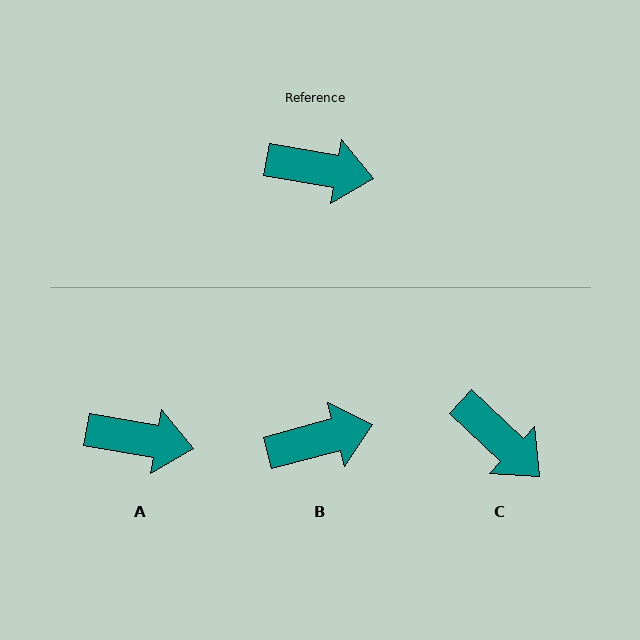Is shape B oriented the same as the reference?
No, it is off by about 25 degrees.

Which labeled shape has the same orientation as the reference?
A.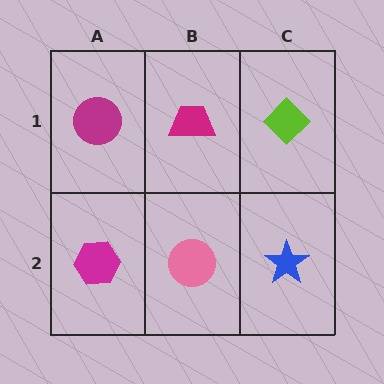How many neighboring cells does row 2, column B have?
3.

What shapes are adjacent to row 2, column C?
A lime diamond (row 1, column C), a pink circle (row 2, column B).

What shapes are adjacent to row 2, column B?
A magenta trapezoid (row 1, column B), a magenta hexagon (row 2, column A), a blue star (row 2, column C).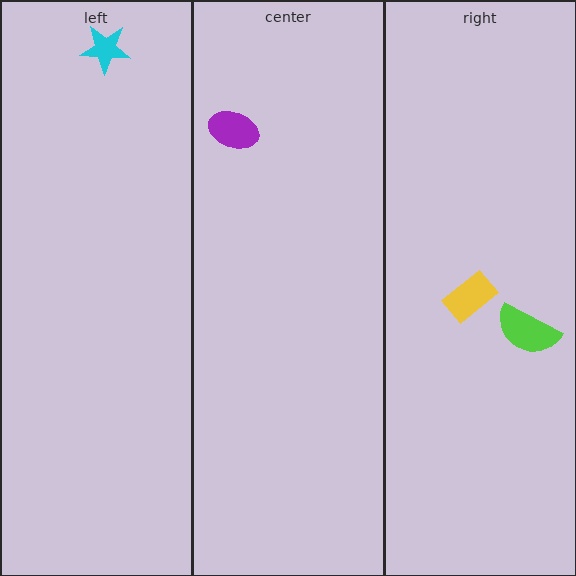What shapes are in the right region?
The yellow rectangle, the lime semicircle.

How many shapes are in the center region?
1.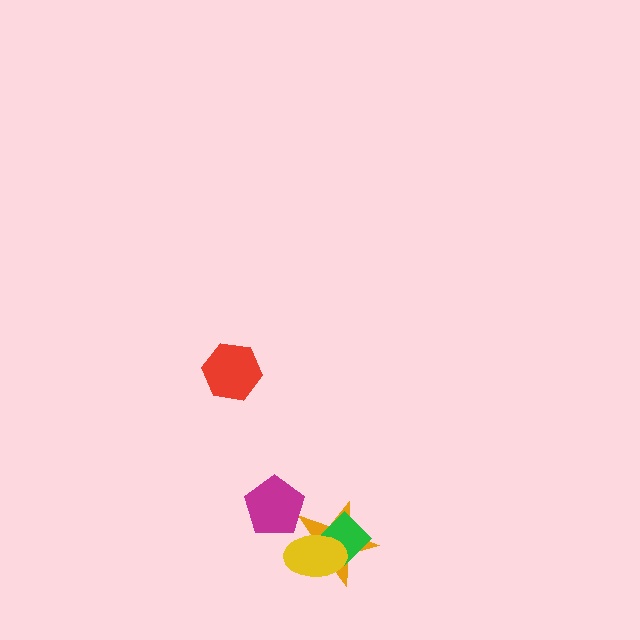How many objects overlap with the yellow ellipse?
2 objects overlap with the yellow ellipse.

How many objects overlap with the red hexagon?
0 objects overlap with the red hexagon.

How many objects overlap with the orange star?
2 objects overlap with the orange star.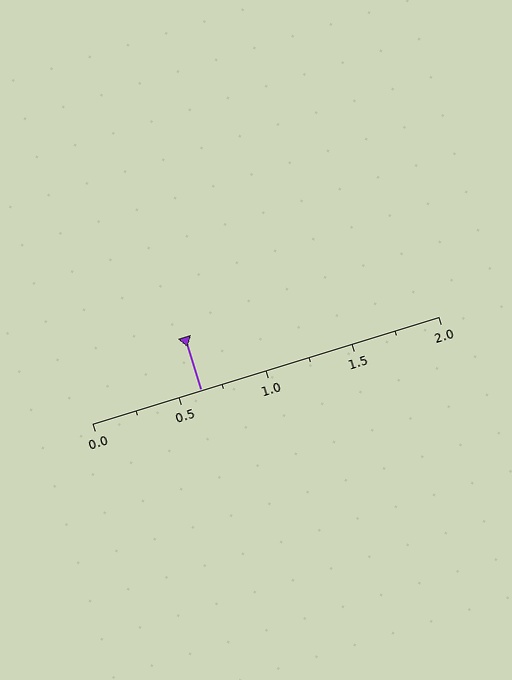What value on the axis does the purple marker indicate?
The marker indicates approximately 0.62.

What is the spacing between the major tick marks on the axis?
The major ticks are spaced 0.5 apart.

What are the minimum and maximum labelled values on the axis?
The axis runs from 0.0 to 2.0.